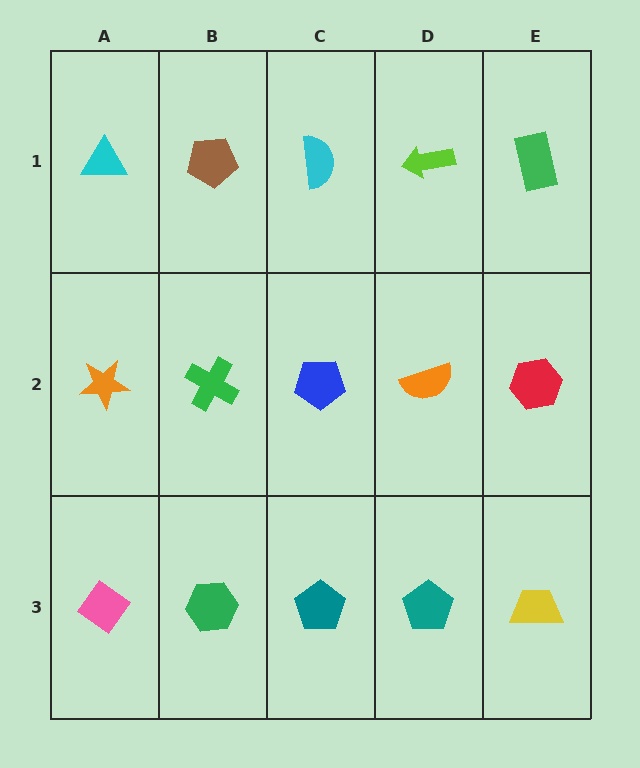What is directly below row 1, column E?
A red hexagon.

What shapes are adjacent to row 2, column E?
A green rectangle (row 1, column E), a yellow trapezoid (row 3, column E), an orange semicircle (row 2, column D).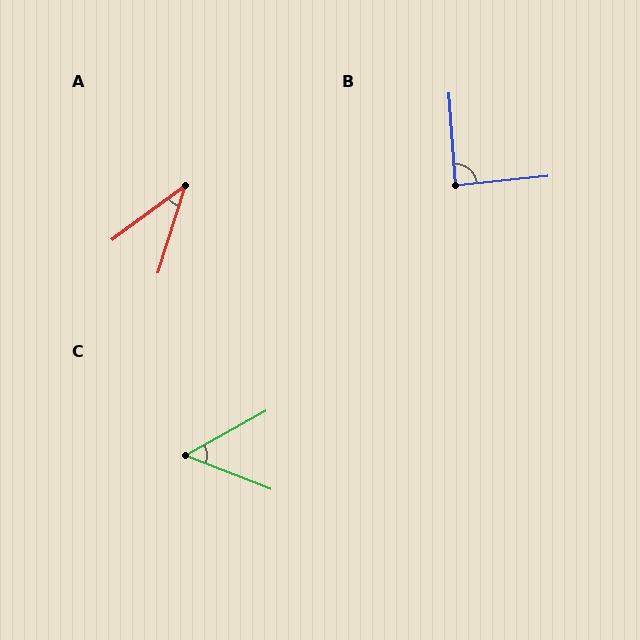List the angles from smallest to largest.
A (36°), C (50°), B (88°).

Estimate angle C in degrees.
Approximately 50 degrees.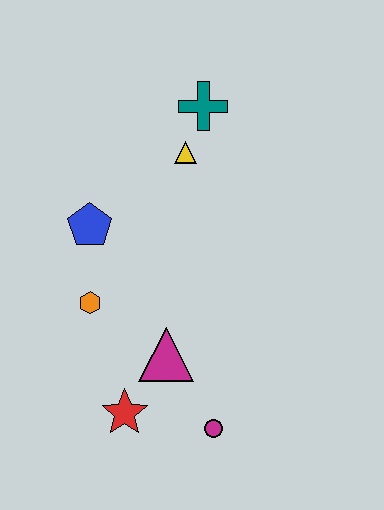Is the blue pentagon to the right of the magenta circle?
No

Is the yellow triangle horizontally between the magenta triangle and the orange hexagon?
No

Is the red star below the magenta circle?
No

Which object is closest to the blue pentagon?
The orange hexagon is closest to the blue pentagon.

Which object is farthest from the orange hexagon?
The teal cross is farthest from the orange hexagon.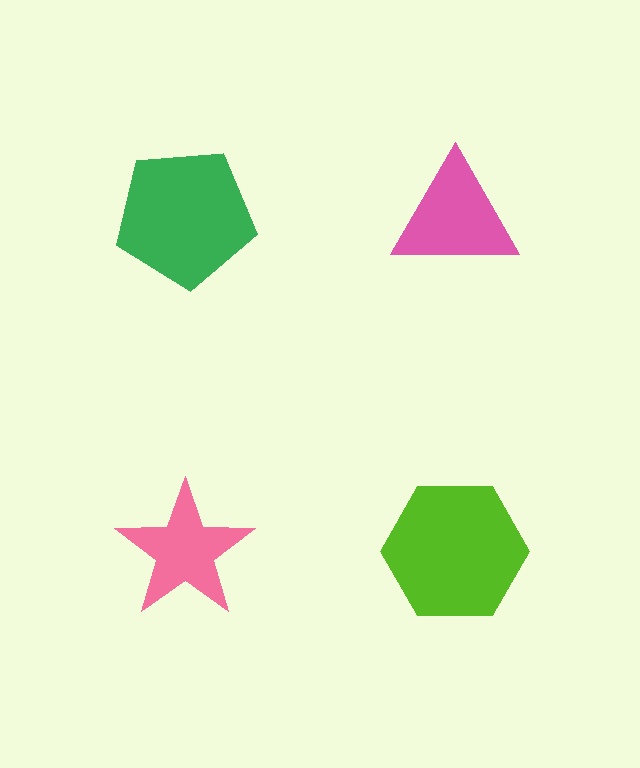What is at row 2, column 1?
A pink star.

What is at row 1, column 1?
A green pentagon.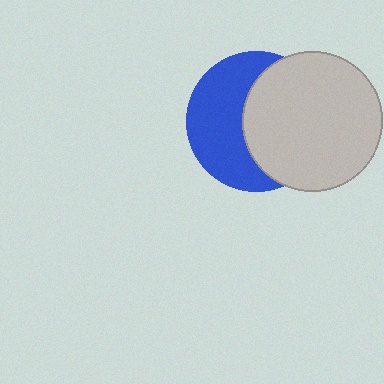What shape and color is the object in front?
The object in front is a light gray circle.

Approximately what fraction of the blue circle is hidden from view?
Roughly 51% of the blue circle is hidden behind the light gray circle.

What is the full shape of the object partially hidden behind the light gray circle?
The partially hidden object is a blue circle.